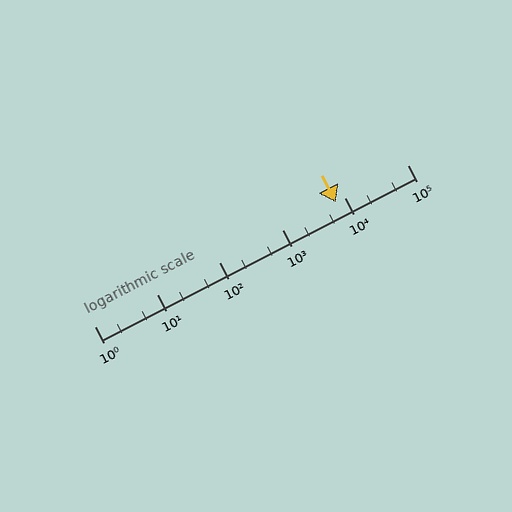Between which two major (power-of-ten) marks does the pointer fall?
The pointer is between 1000 and 10000.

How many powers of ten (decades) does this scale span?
The scale spans 5 decades, from 1 to 100000.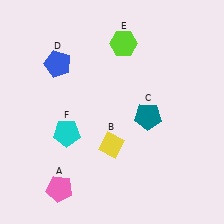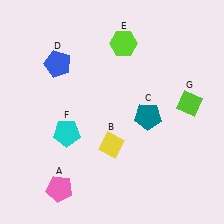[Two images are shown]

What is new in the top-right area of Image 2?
A lime diamond (G) was added in the top-right area of Image 2.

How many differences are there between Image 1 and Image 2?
There is 1 difference between the two images.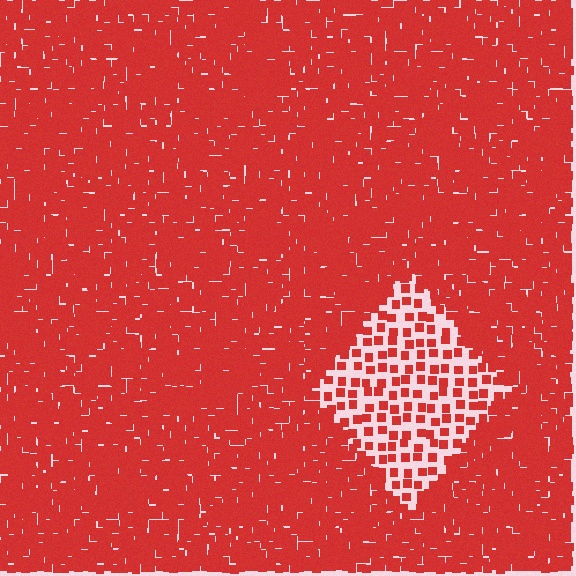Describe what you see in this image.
The image contains small red elements arranged at two different densities. A diamond-shaped region is visible where the elements are less densely packed than the surrounding area.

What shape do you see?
I see a diamond.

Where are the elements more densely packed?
The elements are more densely packed outside the diamond boundary.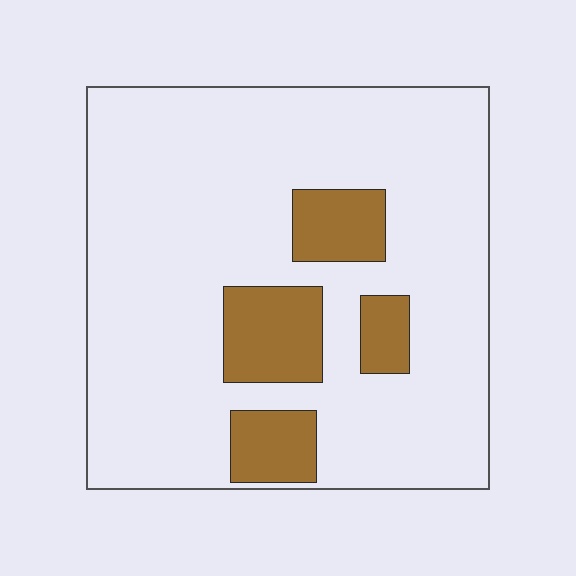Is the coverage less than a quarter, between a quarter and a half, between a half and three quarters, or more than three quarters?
Less than a quarter.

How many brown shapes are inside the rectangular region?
4.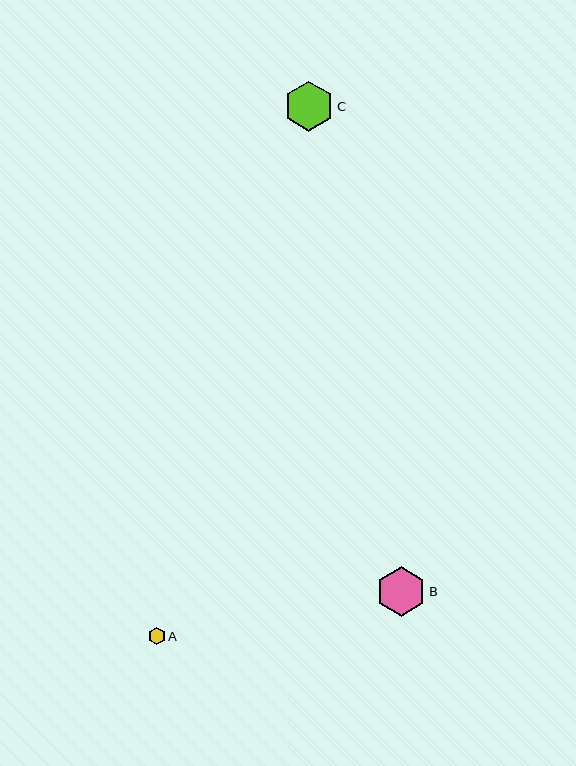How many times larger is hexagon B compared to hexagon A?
Hexagon B is approximately 2.9 times the size of hexagon A.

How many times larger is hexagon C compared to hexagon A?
Hexagon C is approximately 2.9 times the size of hexagon A.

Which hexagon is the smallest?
Hexagon A is the smallest with a size of approximately 17 pixels.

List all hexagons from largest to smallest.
From largest to smallest: C, B, A.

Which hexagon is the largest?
Hexagon C is the largest with a size of approximately 50 pixels.